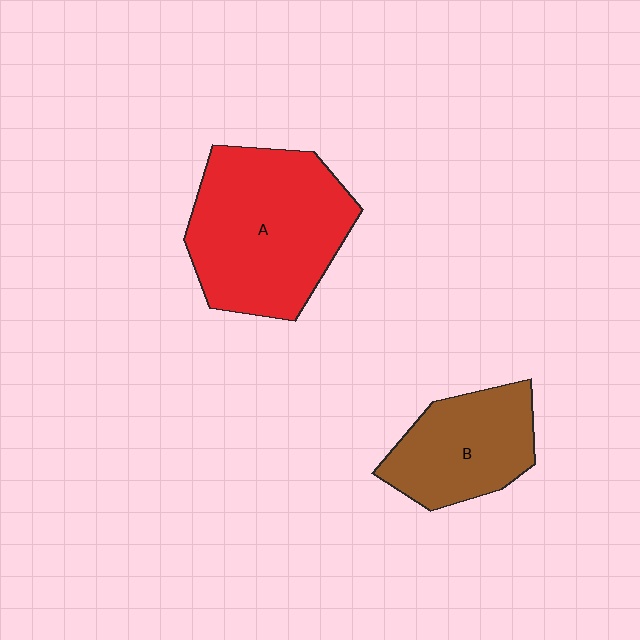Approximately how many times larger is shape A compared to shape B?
Approximately 1.6 times.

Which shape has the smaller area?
Shape B (brown).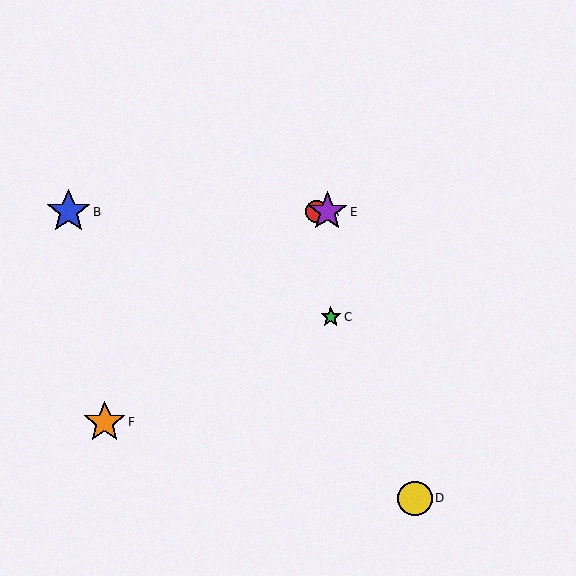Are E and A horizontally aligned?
Yes, both are at y≈212.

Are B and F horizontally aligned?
No, B is at y≈212 and F is at y≈422.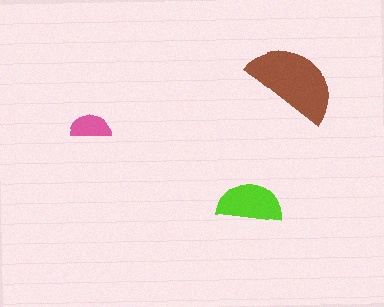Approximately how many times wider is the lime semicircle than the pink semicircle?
About 1.5 times wider.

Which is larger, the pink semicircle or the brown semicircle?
The brown one.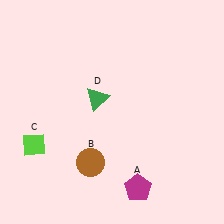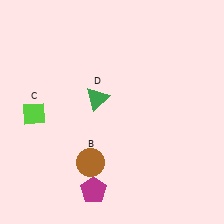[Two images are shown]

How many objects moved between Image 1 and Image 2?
2 objects moved between the two images.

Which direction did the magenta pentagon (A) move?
The magenta pentagon (A) moved left.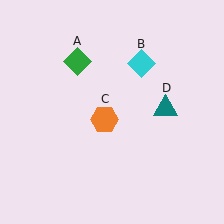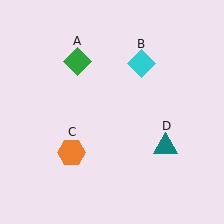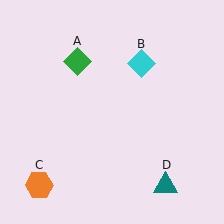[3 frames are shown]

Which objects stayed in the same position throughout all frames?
Green diamond (object A) and cyan diamond (object B) remained stationary.